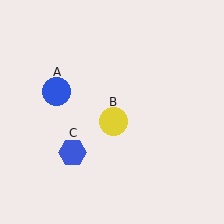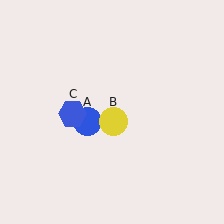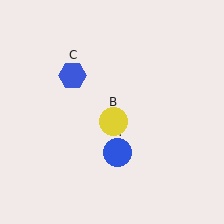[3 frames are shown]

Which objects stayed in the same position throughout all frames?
Yellow circle (object B) remained stationary.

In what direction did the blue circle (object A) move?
The blue circle (object A) moved down and to the right.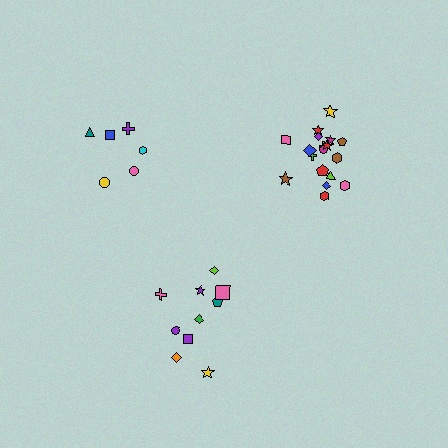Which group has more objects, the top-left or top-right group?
The top-right group.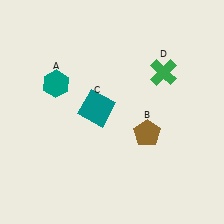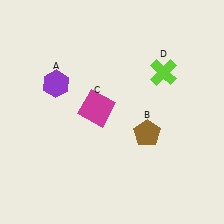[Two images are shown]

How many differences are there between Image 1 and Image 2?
There are 3 differences between the two images.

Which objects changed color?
A changed from teal to purple. C changed from teal to magenta. D changed from green to lime.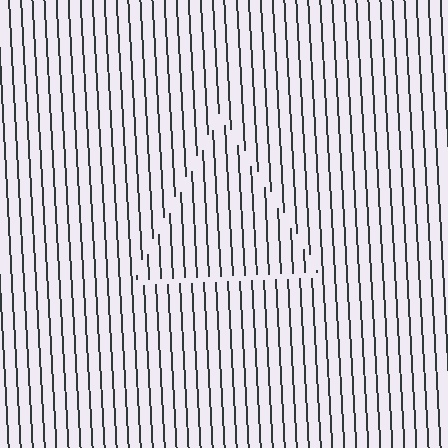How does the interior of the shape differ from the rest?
The interior of the shape contains the same grating, shifted by half a period — the contour is defined by the phase discontinuity where line-ends from the inner and outer gratings abut.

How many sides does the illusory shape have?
3 sides — the line-ends trace a triangle.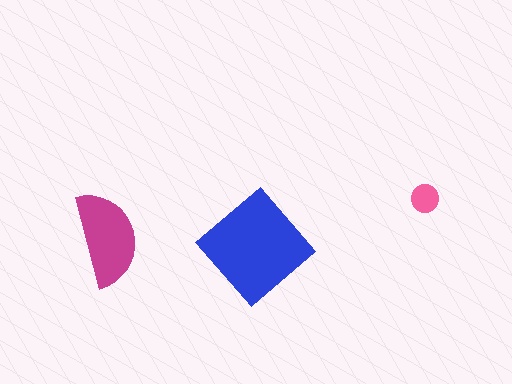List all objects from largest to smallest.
The blue diamond, the magenta semicircle, the pink circle.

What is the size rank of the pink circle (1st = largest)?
3rd.